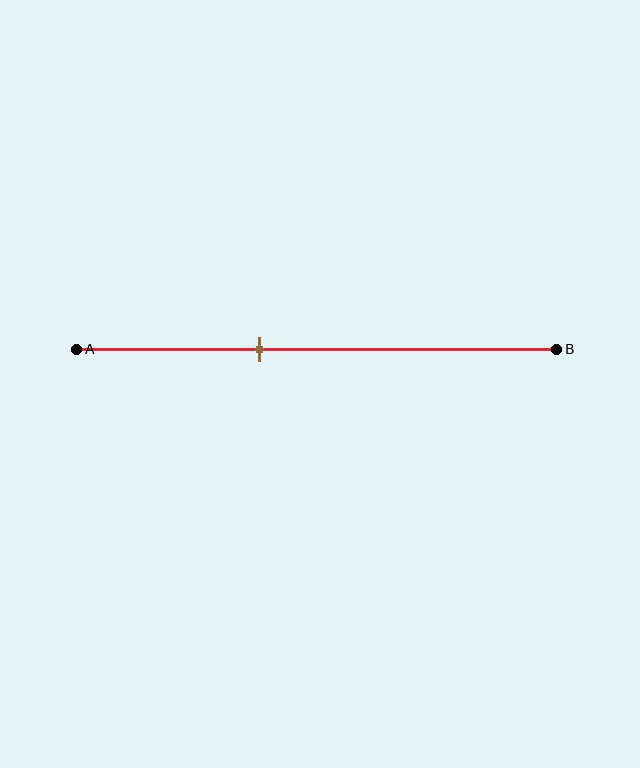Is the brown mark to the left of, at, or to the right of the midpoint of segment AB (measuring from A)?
The brown mark is to the left of the midpoint of segment AB.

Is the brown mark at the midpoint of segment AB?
No, the mark is at about 40% from A, not at the 50% midpoint.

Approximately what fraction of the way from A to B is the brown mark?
The brown mark is approximately 40% of the way from A to B.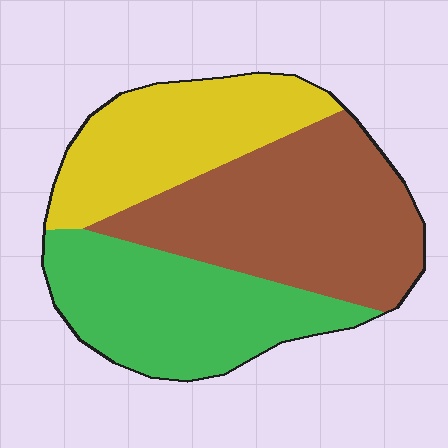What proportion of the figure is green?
Green takes up between a quarter and a half of the figure.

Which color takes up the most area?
Brown, at roughly 40%.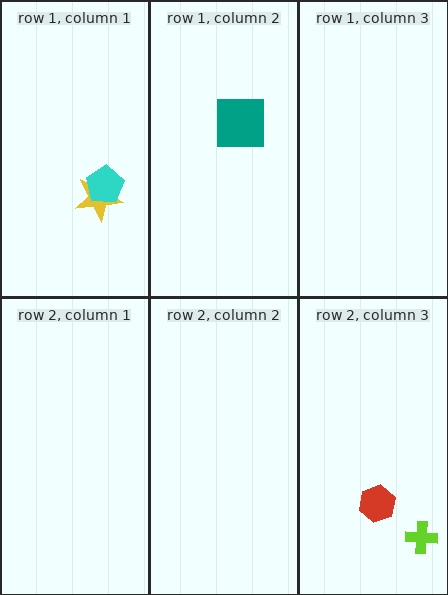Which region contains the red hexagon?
The row 2, column 3 region.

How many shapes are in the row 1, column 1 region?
2.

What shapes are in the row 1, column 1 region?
The yellow star, the cyan pentagon.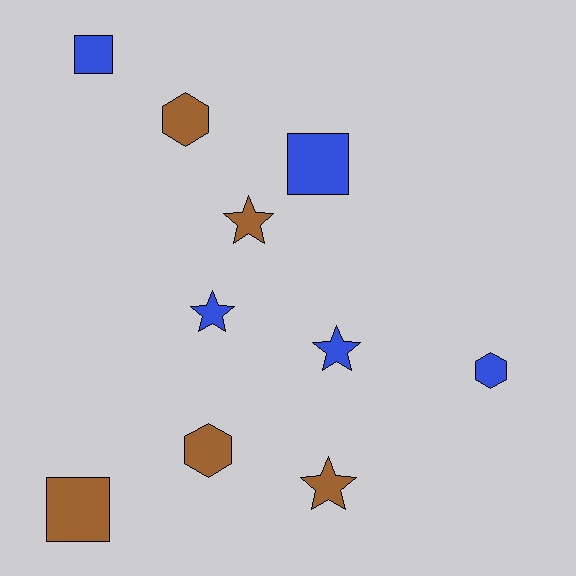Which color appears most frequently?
Blue, with 5 objects.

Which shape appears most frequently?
Star, with 4 objects.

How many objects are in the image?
There are 10 objects.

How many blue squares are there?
There are 2 blue squares.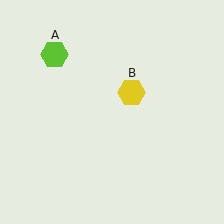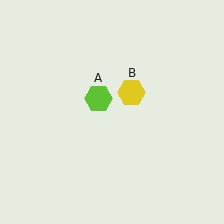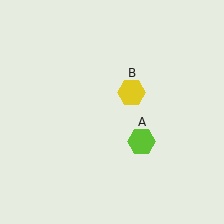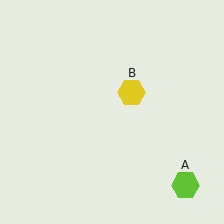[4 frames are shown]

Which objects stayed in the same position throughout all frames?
Yellow hexagon (object B) remained stationary.